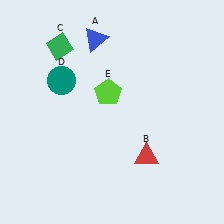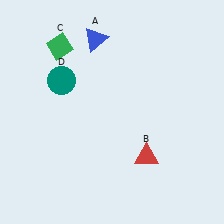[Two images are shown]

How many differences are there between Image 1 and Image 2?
There is 1 difference between the two images.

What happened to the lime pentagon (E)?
The lime pentagon (E) was removed in Image 2. It was in the top-left area of Image 1.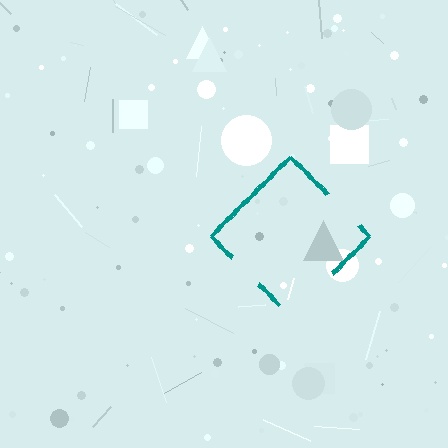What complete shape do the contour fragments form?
The contour fragments form a diamond.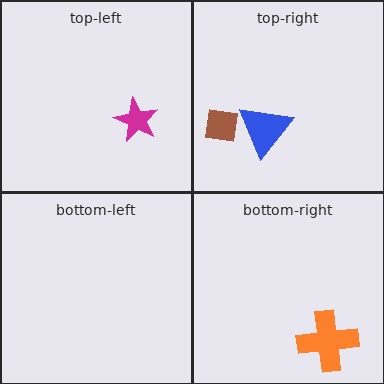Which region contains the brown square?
The top-right region.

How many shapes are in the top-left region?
1.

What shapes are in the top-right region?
The brown square, the blue triangle.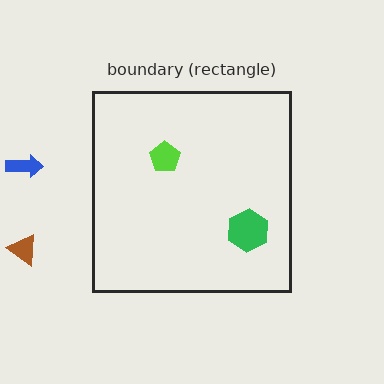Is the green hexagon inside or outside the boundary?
Inside.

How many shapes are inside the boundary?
2 inside, 2 outside.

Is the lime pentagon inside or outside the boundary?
Inside.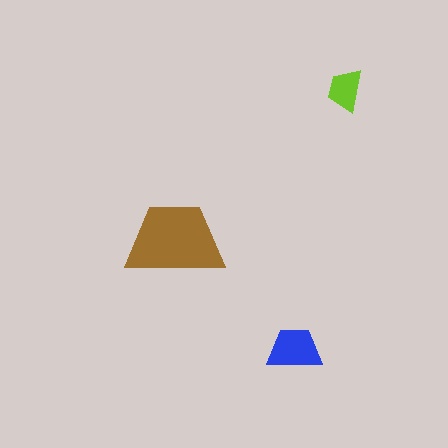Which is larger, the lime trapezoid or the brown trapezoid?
The brown one.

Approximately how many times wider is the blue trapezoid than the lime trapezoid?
About 1.5 times wider.